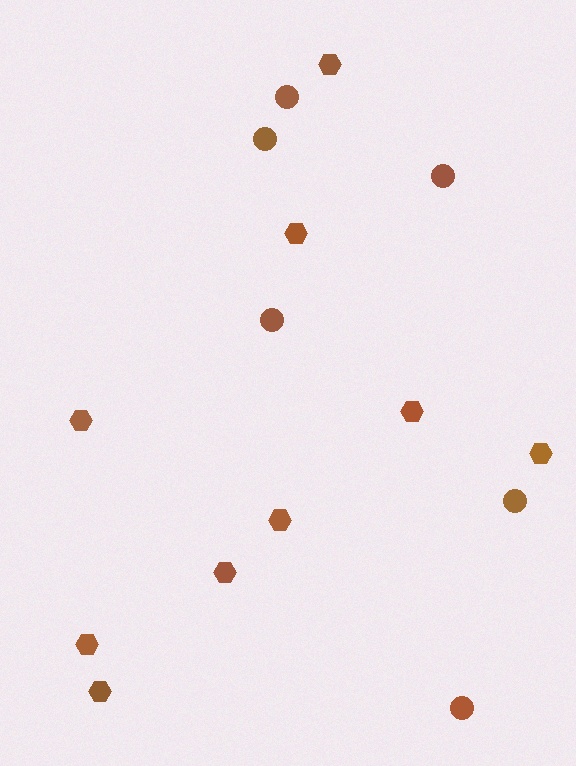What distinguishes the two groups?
There are 2 groups: one group of circles (6) and one group of hexagons (9).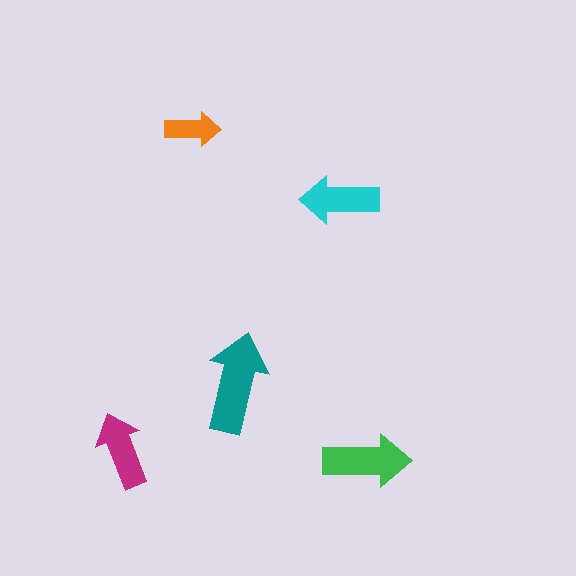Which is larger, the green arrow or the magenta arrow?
The green one.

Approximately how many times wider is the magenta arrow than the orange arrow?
About 1.5 times wider.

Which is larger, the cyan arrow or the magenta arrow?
The cyan one.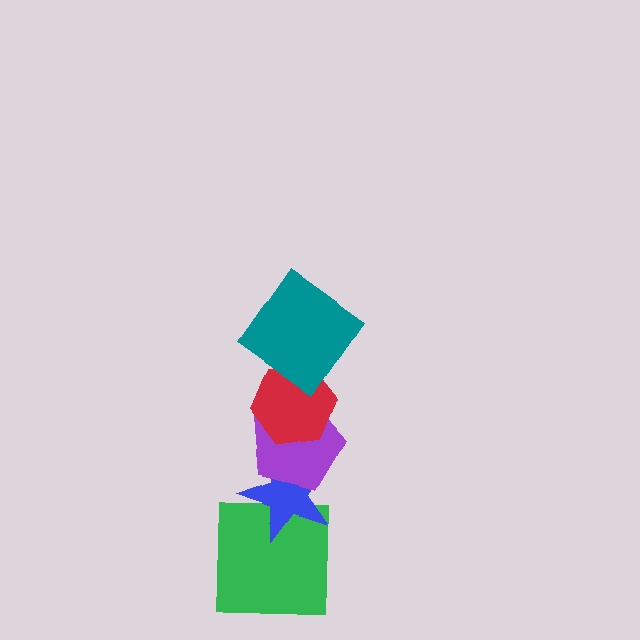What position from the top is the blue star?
The blue star is 4th from the top.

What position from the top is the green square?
The green square is 5th from the top.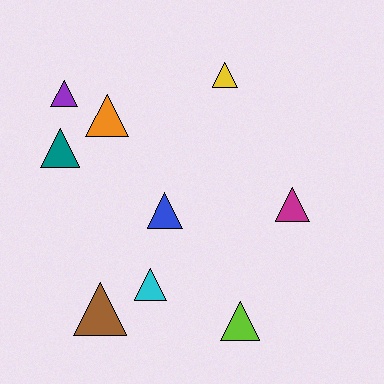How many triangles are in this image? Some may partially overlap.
There are 9 triangles.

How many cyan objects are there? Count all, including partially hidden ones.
There is 1 cyan object.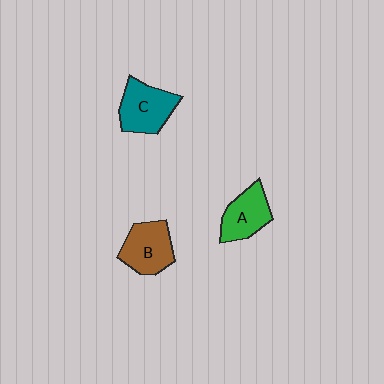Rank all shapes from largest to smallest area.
From largest to smallest: C (teal), B (brown), A (green).